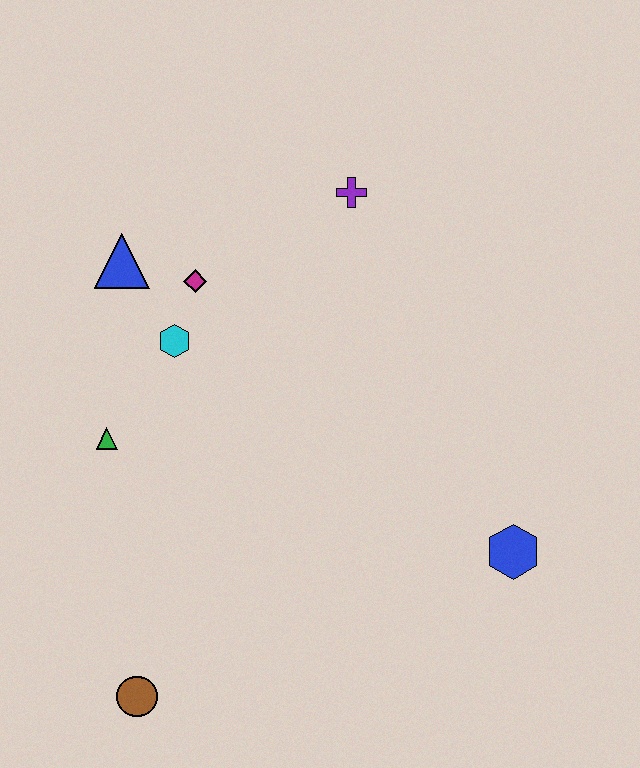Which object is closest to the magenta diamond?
The cyan hexagon is closest to the magenta diamond.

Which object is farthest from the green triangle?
The blue hexagon is farthest from the green triangle.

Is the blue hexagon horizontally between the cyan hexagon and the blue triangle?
No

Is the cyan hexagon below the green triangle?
No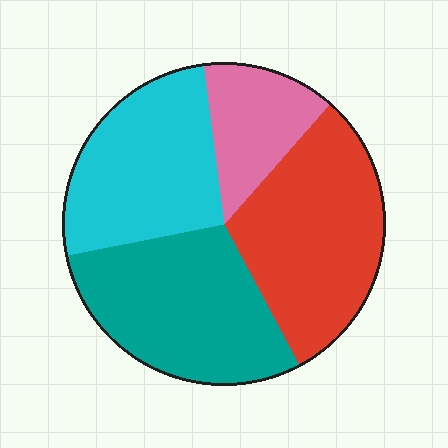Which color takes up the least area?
Pink, at roughly 15%.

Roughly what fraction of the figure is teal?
Teal covers roughly 30% of the figure.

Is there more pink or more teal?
Teal.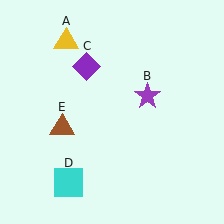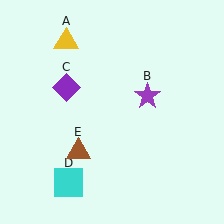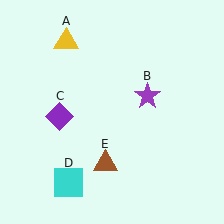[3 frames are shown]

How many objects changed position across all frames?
2 objects changed position: purple diamond (object C), brown triangle (object E).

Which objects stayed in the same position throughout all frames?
Yellow triangle (object A) and purple star (object B) and cyan square (object D) remained stationary.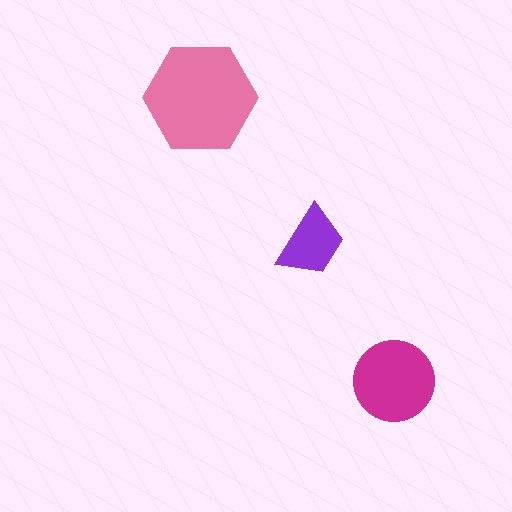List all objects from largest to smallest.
The pink hexagon, the magenta circle, the purple trapezoid.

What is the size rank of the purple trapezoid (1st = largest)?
3rd.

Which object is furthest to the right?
The magenta circle is rightmost.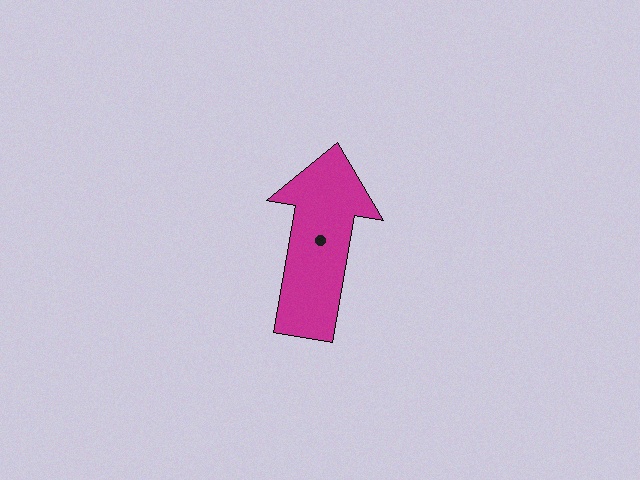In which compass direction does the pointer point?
North.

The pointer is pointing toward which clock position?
Roughly 12 o'clock.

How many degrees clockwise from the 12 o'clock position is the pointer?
Approximately 10 degrees.